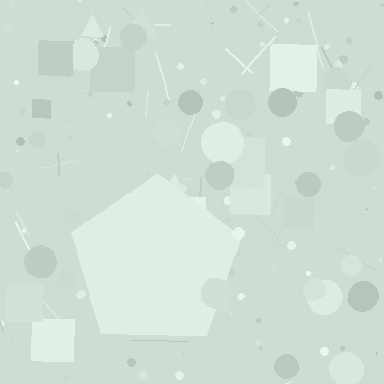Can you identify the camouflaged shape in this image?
The camouflaged shape is a pentagon.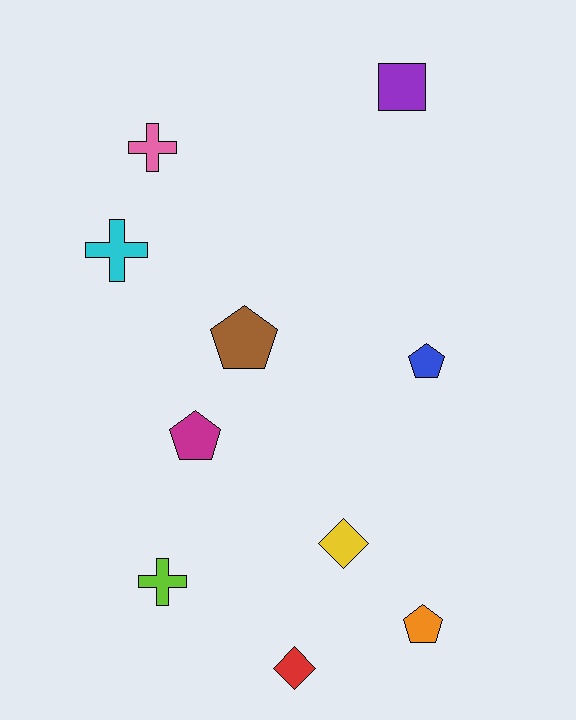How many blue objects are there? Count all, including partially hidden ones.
There is 1 blue object.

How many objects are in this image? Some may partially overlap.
There are 10 objects.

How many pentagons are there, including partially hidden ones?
There are 4 pentagons.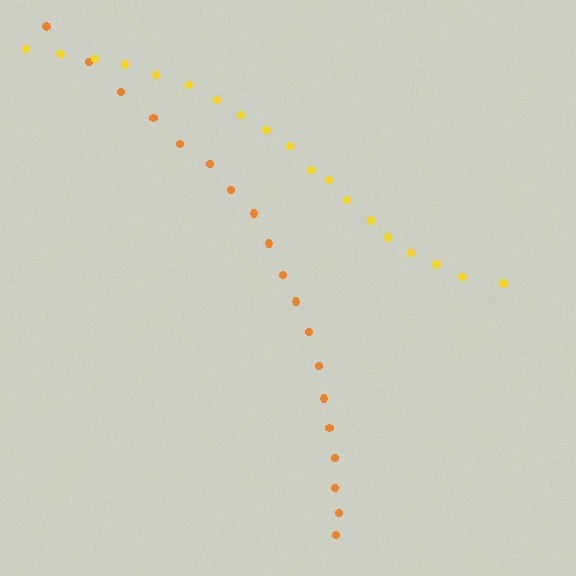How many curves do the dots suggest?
There are 2 distinct paths.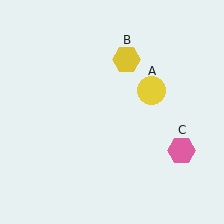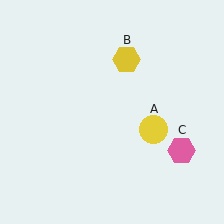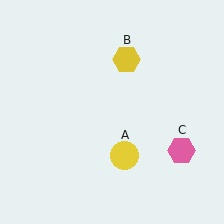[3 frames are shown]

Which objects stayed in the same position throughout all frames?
Yellow hexagon (object B) and pink hexagon (object C) remained stationary.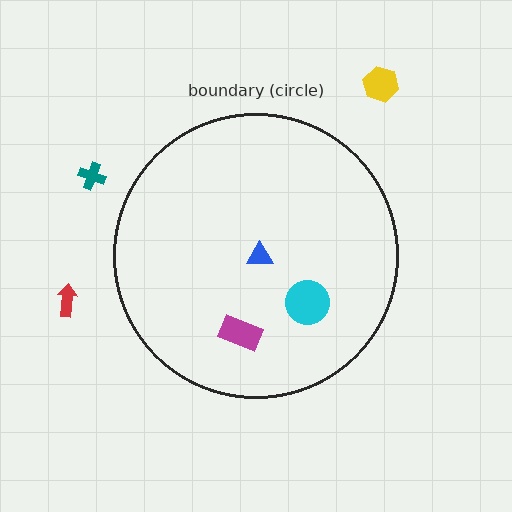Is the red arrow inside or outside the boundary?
Outside.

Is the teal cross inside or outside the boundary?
Outside.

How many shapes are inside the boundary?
3 inside, 3 outside.